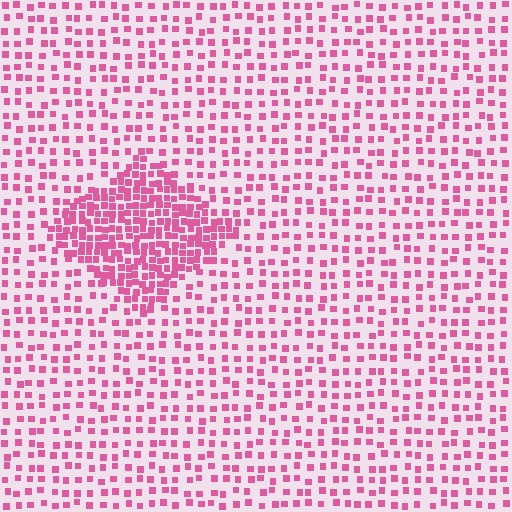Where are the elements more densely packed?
The elements are more densely packed inside the diamond boundary.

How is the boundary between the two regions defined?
The boundary is defined by a change in element density (approximately 2.4x ratio). All elements are the same color, size, and shape.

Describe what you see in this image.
The image contains small pink elements arranged at two different densities. A diamond-shaped region is visible where the elements are more densely packed than the surrounding area.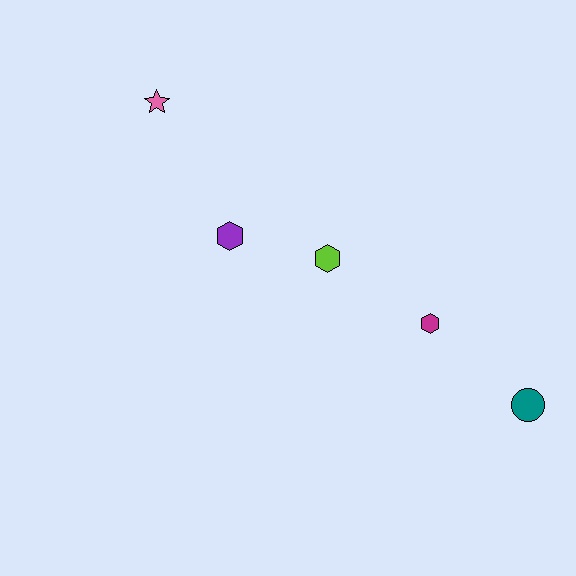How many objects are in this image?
There are 5 objects.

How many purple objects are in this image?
There is 1 purple object.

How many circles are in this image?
There is 1 circle.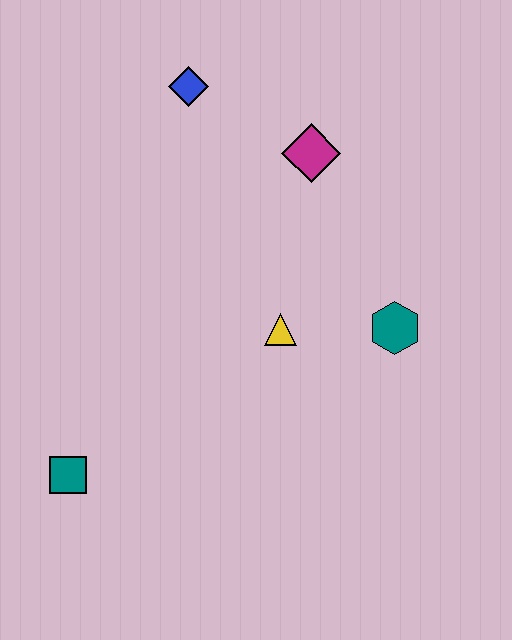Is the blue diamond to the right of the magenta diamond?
No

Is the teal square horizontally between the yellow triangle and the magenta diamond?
No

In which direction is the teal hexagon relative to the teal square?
The teal hexagon is to the right of the teal square.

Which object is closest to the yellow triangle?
The teal hexagon is closest to the yellow triangle.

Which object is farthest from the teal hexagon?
The teal square is farthest from the teal hexagon.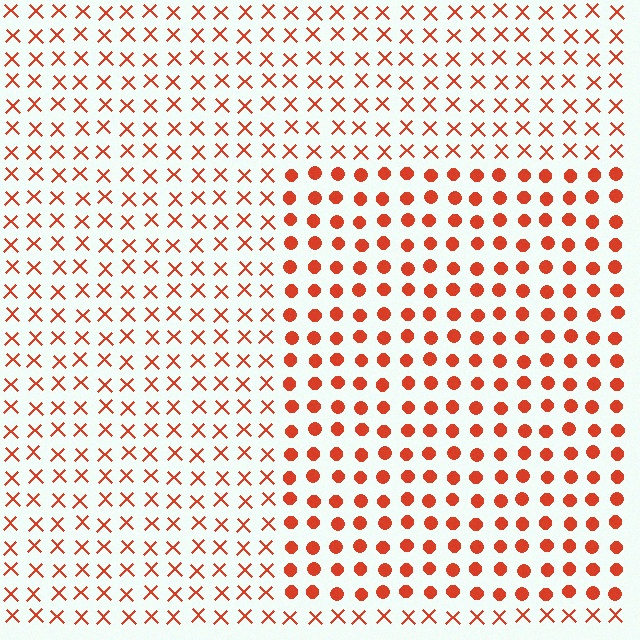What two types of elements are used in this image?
The image uses circles inside the rectangle region and X marks outside it.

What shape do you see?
I see a rectangle.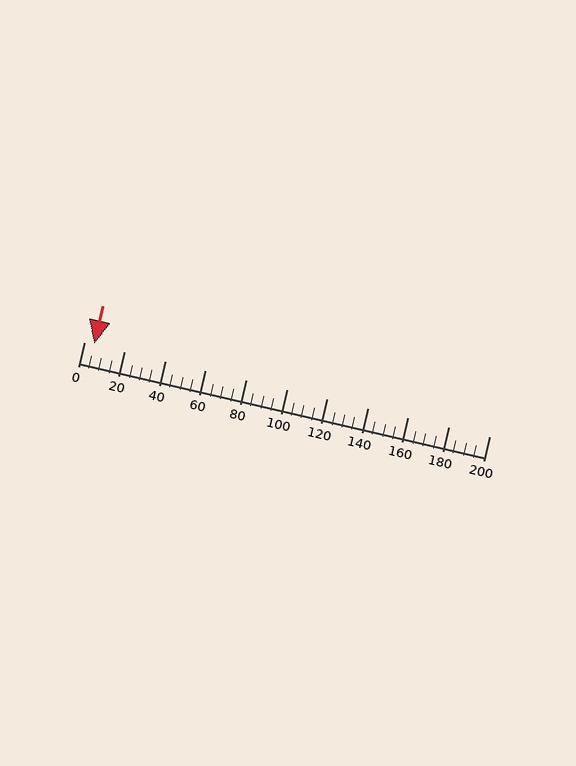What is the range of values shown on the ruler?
The ruler shows values from 0 to 200.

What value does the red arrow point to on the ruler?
The red arrow points to approximately 5.